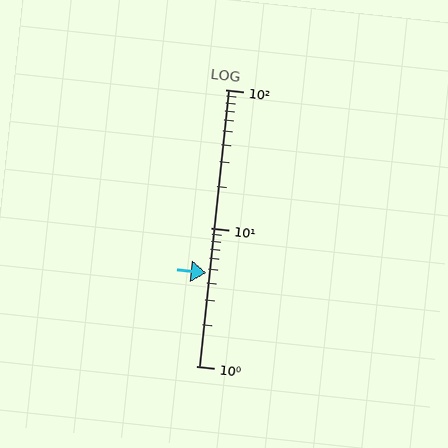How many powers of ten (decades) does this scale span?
The scale spans 2 decades, from 1 to 100.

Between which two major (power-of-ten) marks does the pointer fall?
The pointer is between 1 and 10.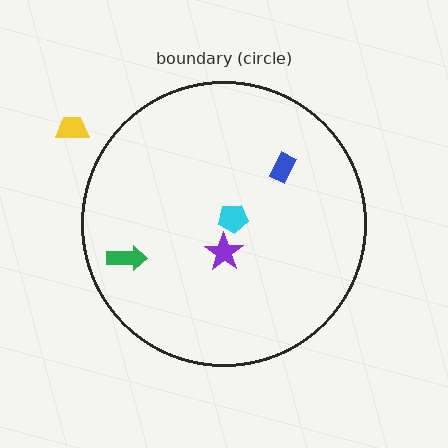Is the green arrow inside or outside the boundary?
Inside.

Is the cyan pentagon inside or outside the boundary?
Inside.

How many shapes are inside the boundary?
4 inside, 1 outside.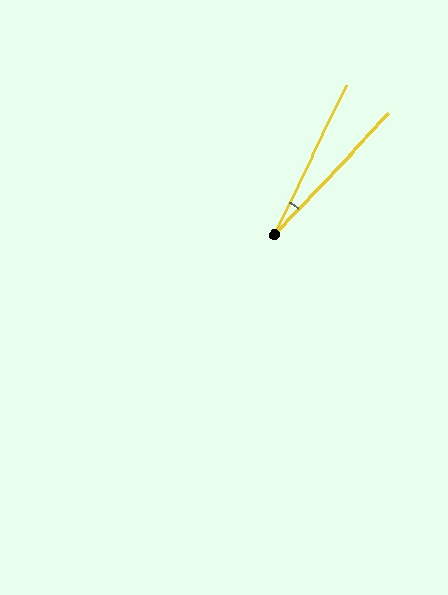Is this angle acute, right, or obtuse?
It is acute.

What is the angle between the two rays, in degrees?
Approximately 18 degrees.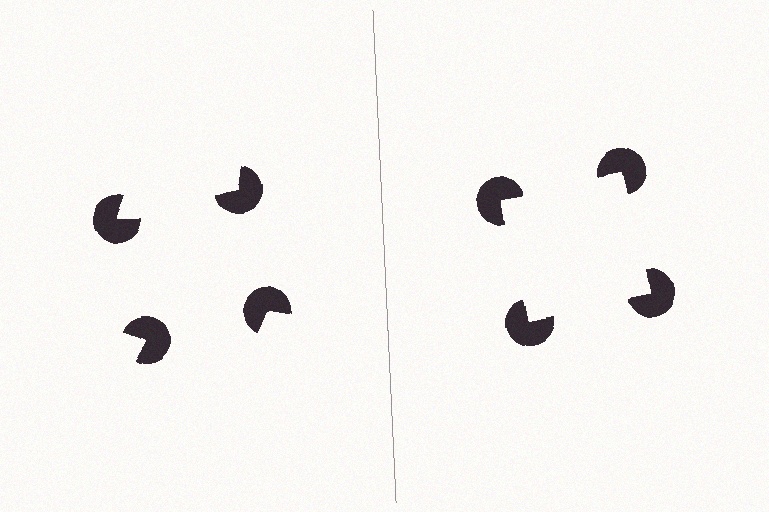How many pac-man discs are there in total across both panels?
8 — 4 on each side.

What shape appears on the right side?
An illusory square.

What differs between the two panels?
The pac-man discs are positioned identically on both sides; only the wedge orientations differ. On the right they align to a square; on the left they are misaligned.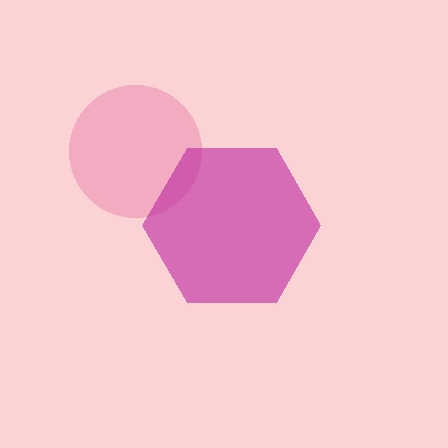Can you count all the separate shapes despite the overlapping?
Yes, there are 2 separate shapes.